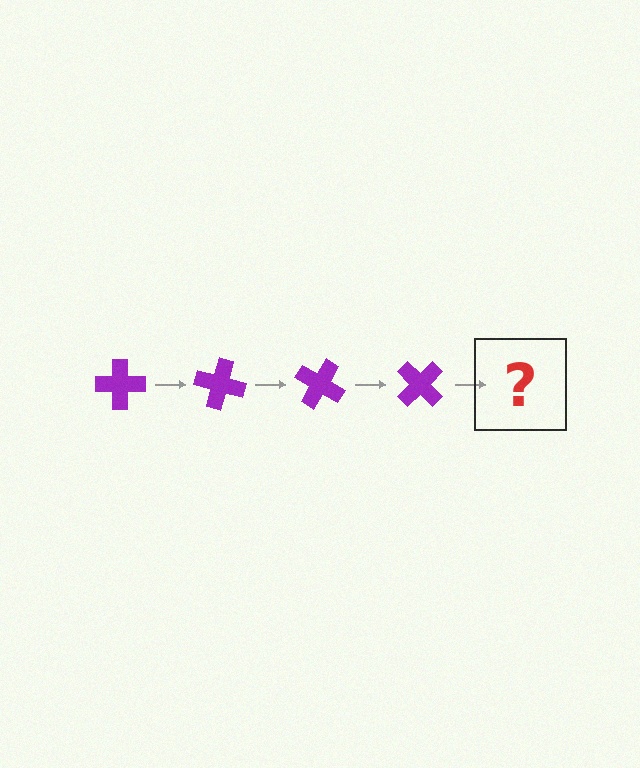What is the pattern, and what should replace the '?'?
The pattern is that the cross rotates 15 degrees each step. The '?' should be a purple cross rotated 60 degrees.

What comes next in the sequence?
The next element should be a purple cross rotated 60 degrees.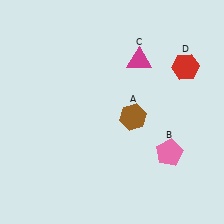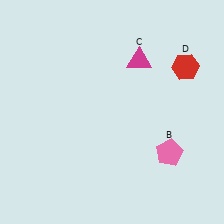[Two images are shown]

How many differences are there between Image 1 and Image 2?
There is 1 difference between the two images.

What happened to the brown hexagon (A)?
The brown hexagon (A) was removed in Image 2. It was in the bottom-right area of Image 1.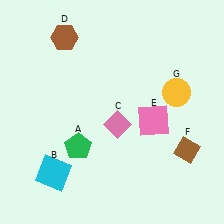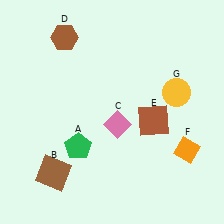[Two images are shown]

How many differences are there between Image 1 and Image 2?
There are 3 differences between the two images.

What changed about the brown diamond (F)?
In Image 1, F is brown. In Image 2, it changed to orange.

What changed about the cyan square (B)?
In Image 1, B is cyan. In Image 2, it changed to brown.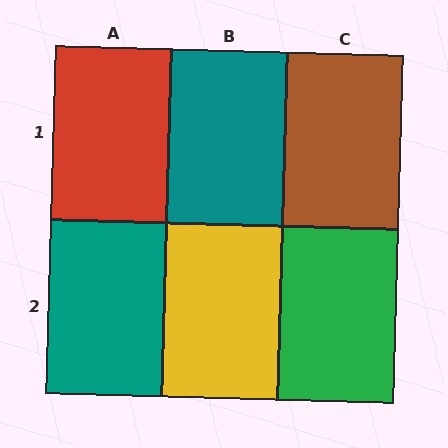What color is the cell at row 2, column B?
Yellow.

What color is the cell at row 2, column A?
Teal.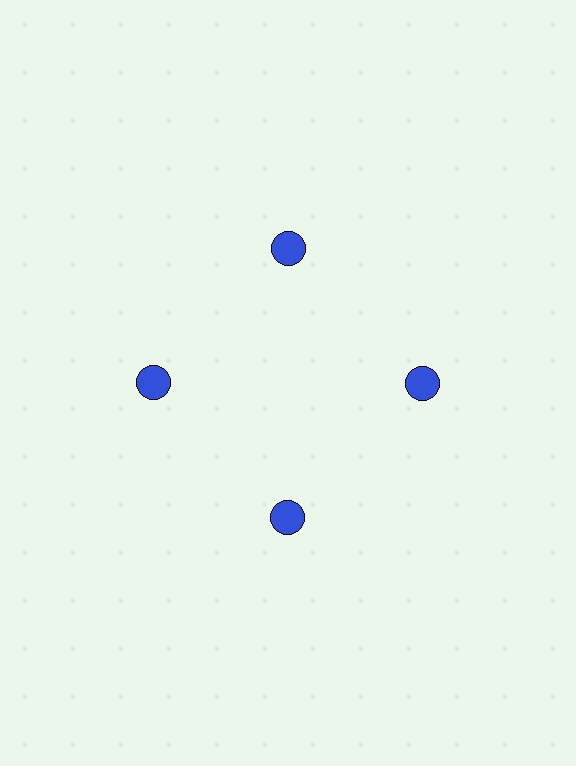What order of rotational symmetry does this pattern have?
This pattern has 4-fold rotational symmetry.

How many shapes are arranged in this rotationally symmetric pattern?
There are 4 shapes, arranged in 4 groups of 1.